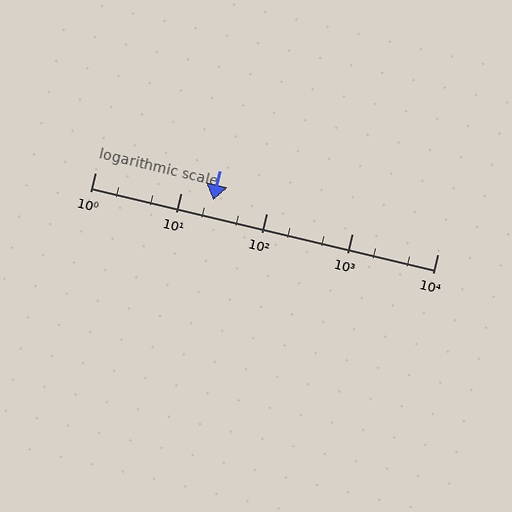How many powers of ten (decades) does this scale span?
The scale spans 4 decades, from 1 to 10000.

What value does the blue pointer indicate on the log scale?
The pointer indicates approximately 24.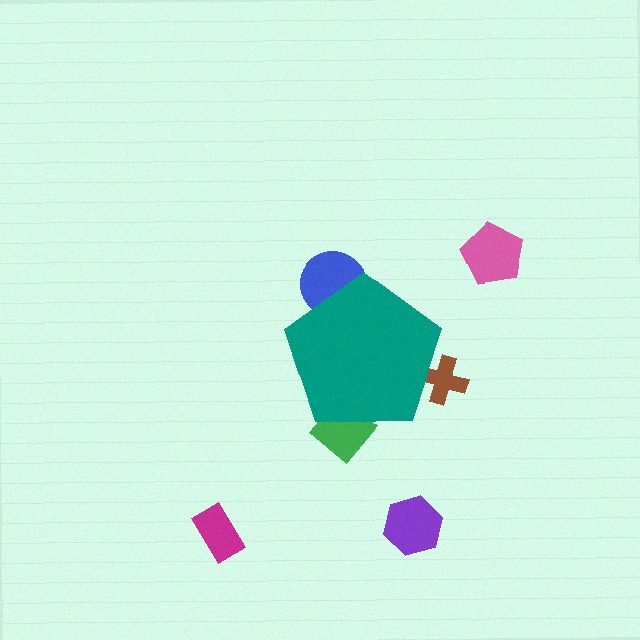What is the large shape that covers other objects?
A teal pentagon.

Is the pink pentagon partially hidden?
No, the pink pentagon is fully visible.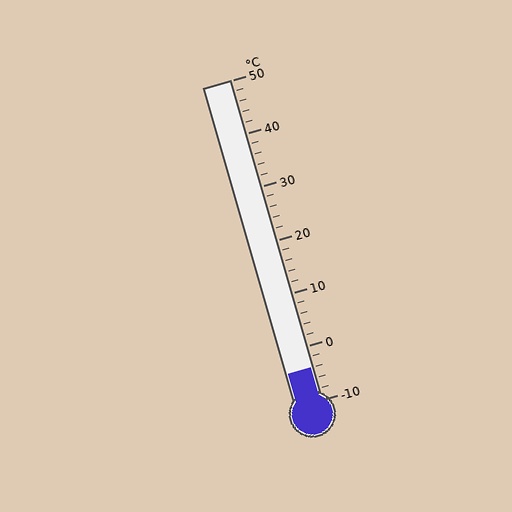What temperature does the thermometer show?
The thermometer shows approximately -4°C.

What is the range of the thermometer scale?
The thermometer scale ranges from -10°C to 50°C.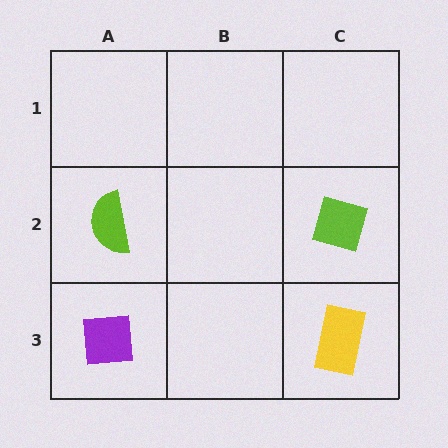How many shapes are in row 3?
2 shapes.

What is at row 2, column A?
A lime semicircle.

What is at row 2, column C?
A lime diamond.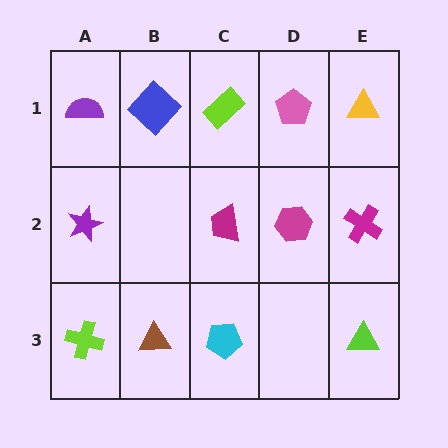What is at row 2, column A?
A purple star.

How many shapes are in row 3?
4 shapes.